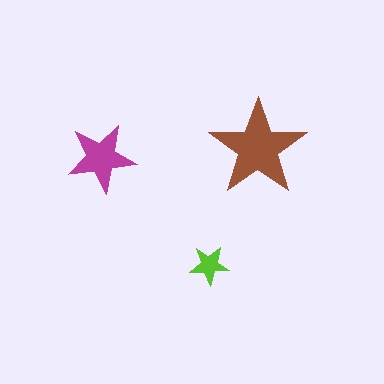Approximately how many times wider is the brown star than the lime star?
About 2.5 times wider.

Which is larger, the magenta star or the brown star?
The brown one.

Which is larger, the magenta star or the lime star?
The magenta one.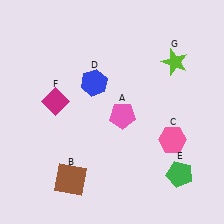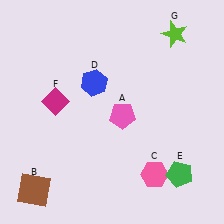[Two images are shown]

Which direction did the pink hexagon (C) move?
The pink hexagon (C) moved down.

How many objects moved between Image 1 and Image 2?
3 objects moved between the two images.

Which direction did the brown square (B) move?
The brown square (B) moved left.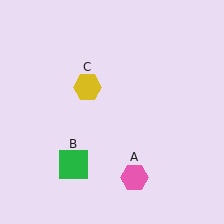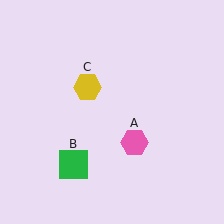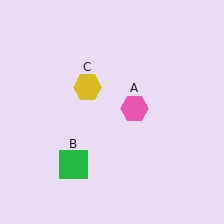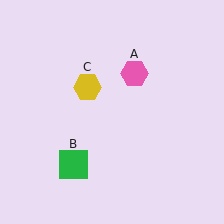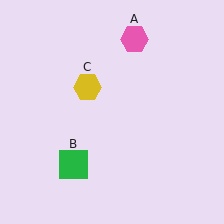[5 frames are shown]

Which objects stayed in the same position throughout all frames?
Green square (object B) and yellow hexagon (object C) remained stationary.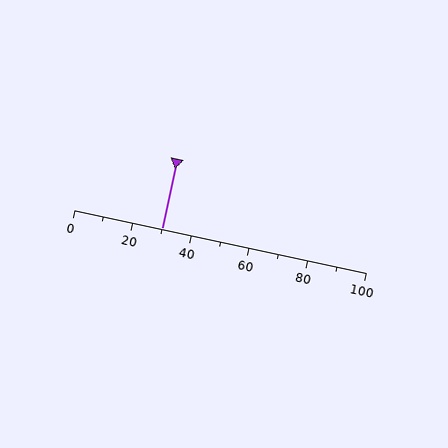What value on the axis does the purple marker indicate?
The marker indicates approximately 30.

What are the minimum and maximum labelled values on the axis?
The axis runs from 0 to 100.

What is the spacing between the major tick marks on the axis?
The major ticks are spaced 20 apart.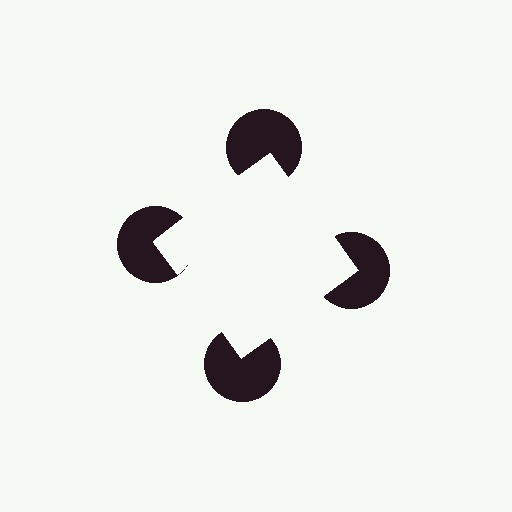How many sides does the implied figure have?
4 sides.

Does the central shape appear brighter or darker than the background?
It typically appears slightly brighter than the background, even though no actual brightness change is drawn.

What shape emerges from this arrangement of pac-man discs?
An illusory square — its edges are inferred from the aligned wedge cuts in the pac-man discs, not physically drawn.